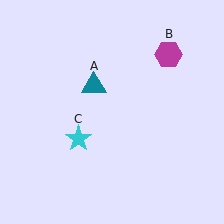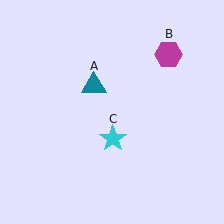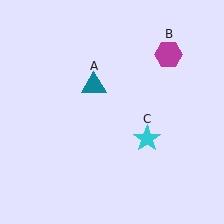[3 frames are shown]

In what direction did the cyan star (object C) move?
The cyan star (object C) moved right.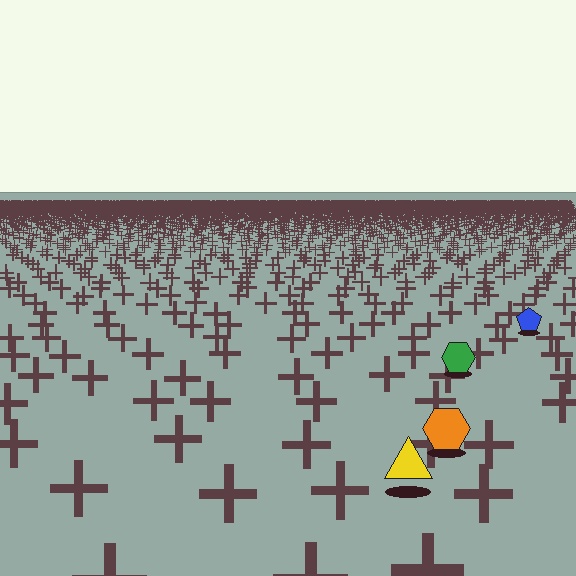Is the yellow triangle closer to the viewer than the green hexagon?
Yes. The yellow triangle is closer — you can tell from the texture gradient: the ground texture is coarser near it.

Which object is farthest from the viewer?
The blue pentagon is farthest from the viewer. It appears smaller and the ground texture around it is denser.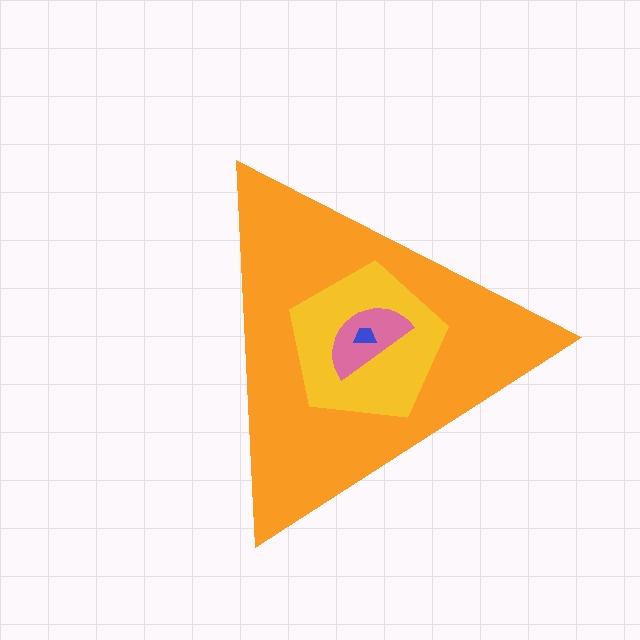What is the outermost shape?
The orange triangle.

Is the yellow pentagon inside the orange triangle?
Yes.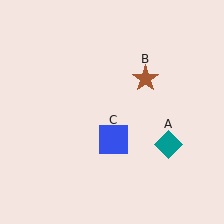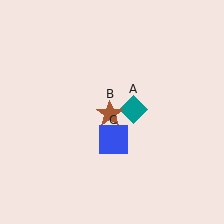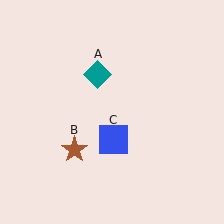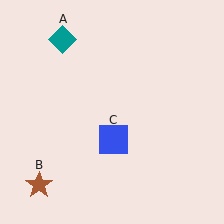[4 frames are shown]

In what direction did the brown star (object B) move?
The brown star (object B) moved down and to the left.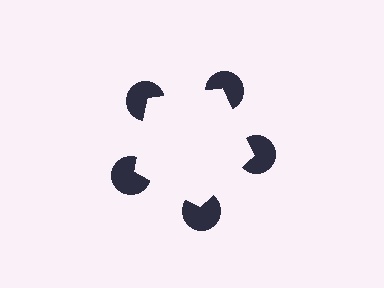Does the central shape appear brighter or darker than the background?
It typically appears slightly brighter than the background, even though no actual brightness change is drawn.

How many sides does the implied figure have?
5 sides.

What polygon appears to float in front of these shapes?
An illusory pentagon — its edges are inferred from the aligned wedge cuts in the pac-man discs, not physically drawn.